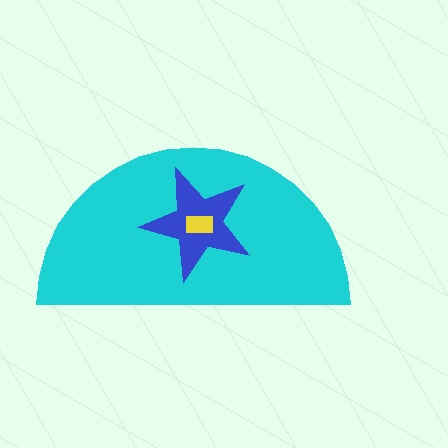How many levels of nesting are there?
3.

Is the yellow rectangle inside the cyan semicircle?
Yes.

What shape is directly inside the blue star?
The yellow rectangle.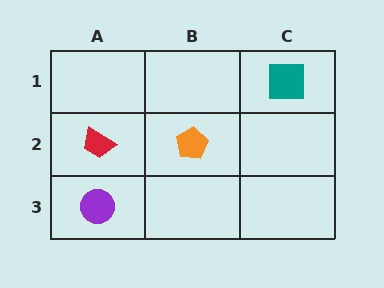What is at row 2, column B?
An orange pentagon.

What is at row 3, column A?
A purple circle.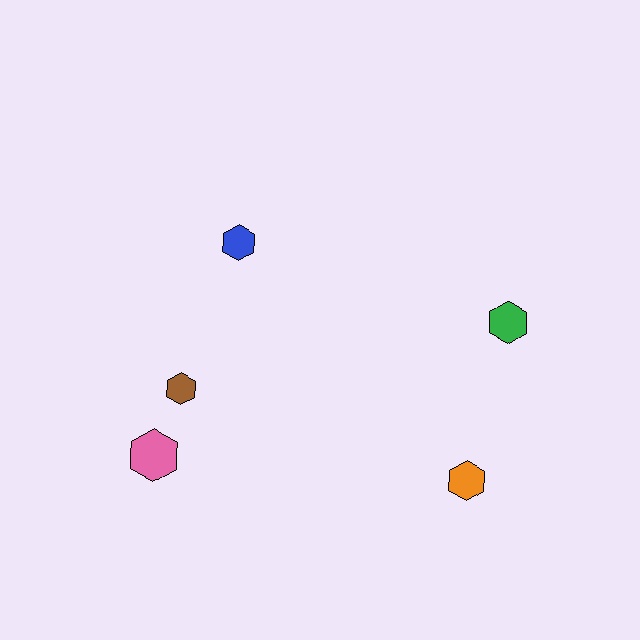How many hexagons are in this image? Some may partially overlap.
There are 5 hexagons.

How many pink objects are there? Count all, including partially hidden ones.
There is 1 pink object.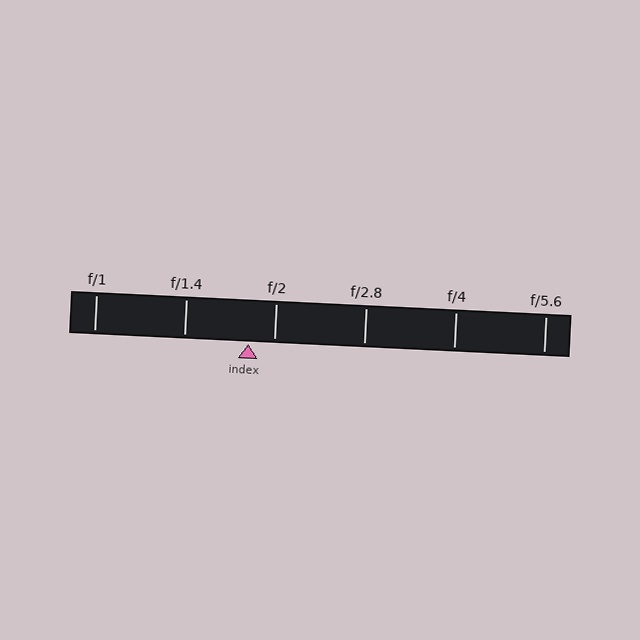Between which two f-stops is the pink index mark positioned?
The index mark is between f/1.4 and f/2.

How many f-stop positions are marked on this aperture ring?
There are 6 f-stop positions marked.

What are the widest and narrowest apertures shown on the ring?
The widest aperture shown is f/1 and the narrowest is f/5.6.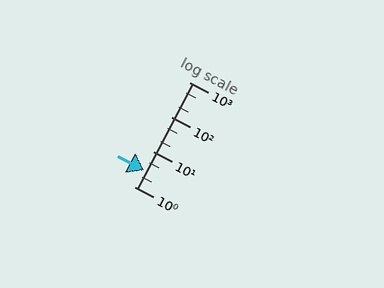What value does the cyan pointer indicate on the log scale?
The pointer indicates approximately 2.9.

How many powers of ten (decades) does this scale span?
The scale spans 3 decades, from 1 to 1000.